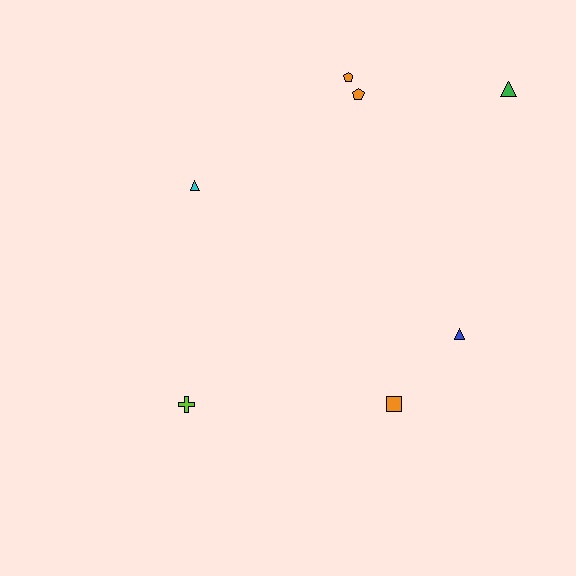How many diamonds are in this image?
There are no diamonds.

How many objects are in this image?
There are 7 objects.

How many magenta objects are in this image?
There are no magenta objects.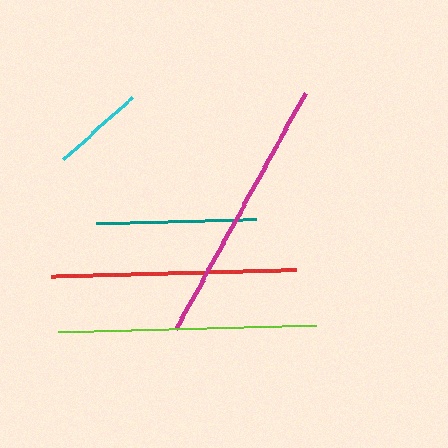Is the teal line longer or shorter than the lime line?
The lime line is longer than the teal line.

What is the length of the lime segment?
The lime segment is approximately 258 pixels long.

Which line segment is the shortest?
The cyan line is the shortest at approximately 92 pixels.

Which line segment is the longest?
The magenta line is the longest at approximately 269 pixels.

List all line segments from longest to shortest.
From longest to shortest: magenta, lime, red, teal, cyan.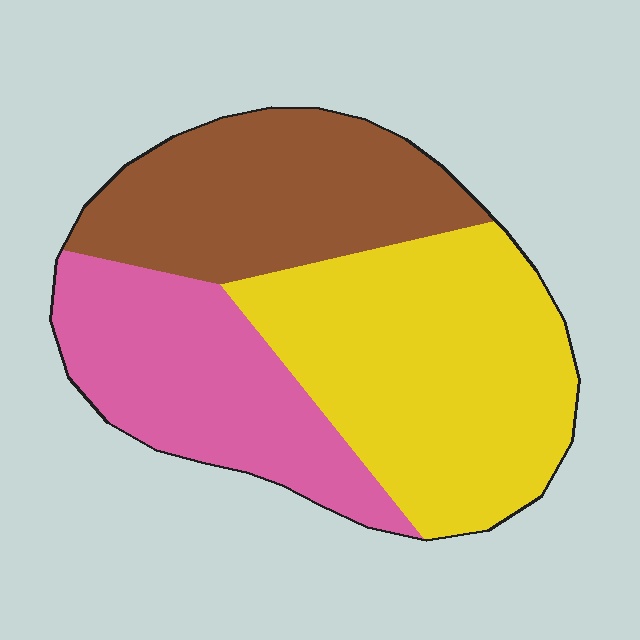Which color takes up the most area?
Yellow, at roughly 40%.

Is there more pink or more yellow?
Yellow.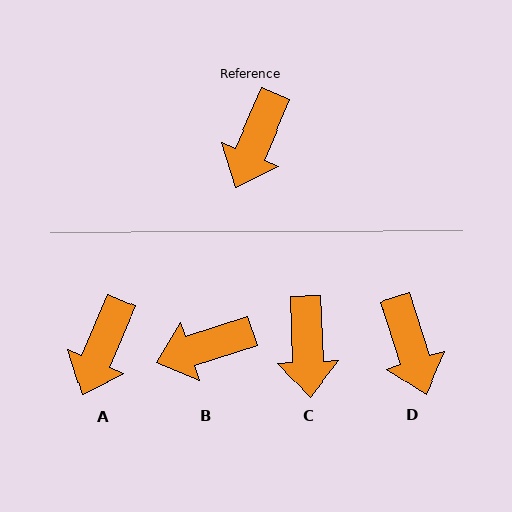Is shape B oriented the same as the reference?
No, it is off by about 48 degrees.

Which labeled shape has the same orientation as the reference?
A.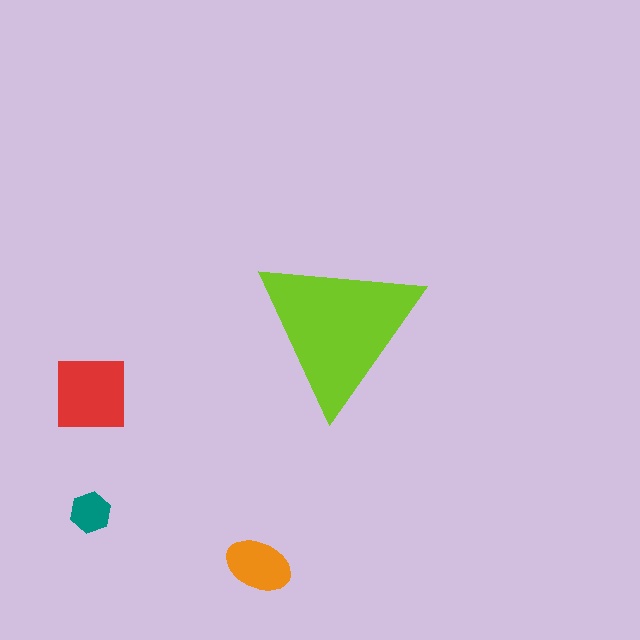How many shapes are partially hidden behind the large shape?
0 shapes are partially hidden.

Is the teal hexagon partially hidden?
No, the teal hexagon is fully visible.